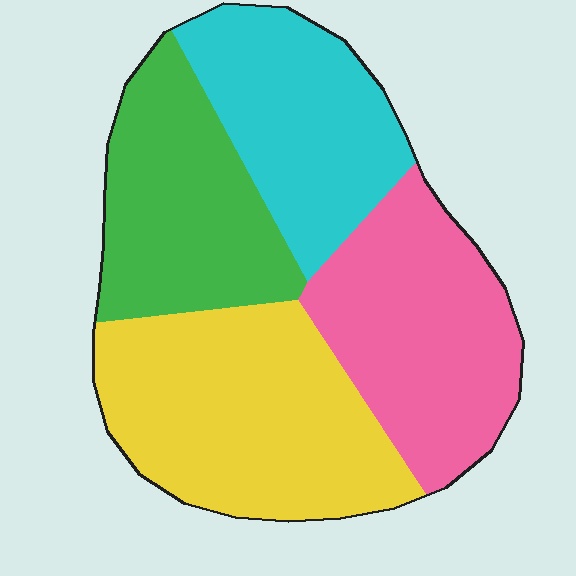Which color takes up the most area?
Yellow, at roughly 30%.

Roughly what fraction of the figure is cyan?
Cyan takes up about one fifth (1/5) of the figure.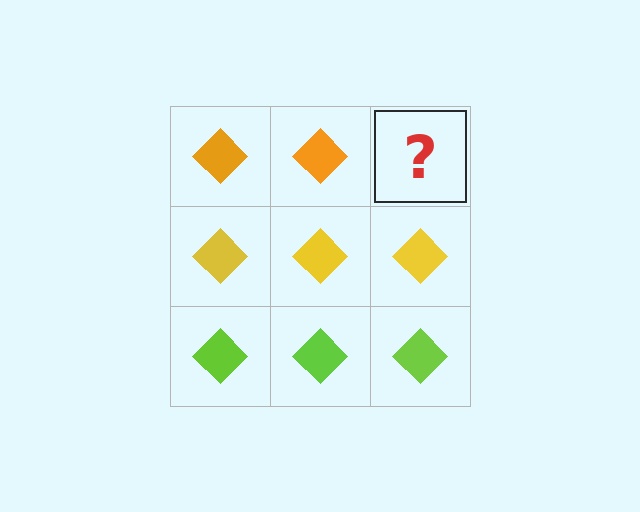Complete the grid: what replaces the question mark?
The question mark should be replaced with an orange diamond.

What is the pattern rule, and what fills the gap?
The rule is that each row has a consistent color. The gap should be filled with an orange diamond.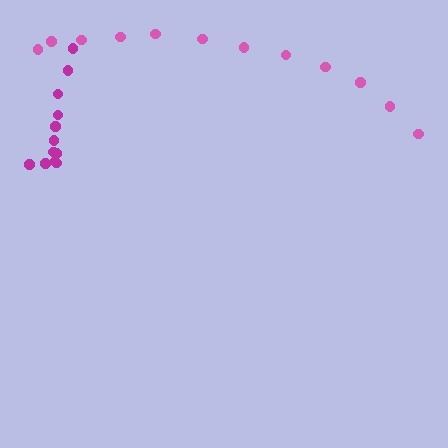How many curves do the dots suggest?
There are 2 distinct paths.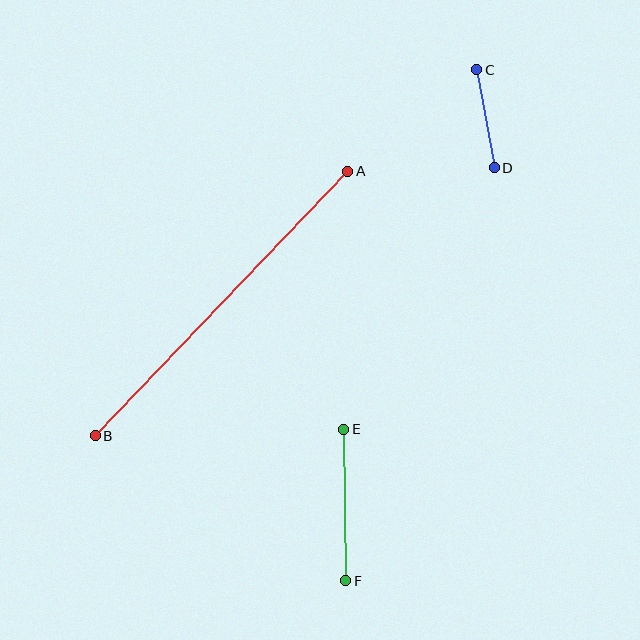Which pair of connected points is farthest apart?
Points A and B are farthest apart.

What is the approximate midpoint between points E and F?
The midpoint is at approximately (345, 505) pixels.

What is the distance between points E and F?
The distance is approximately 152 pixels.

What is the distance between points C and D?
The distance is approximately 100 pixels.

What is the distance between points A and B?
The distance is approximately 365 pixels.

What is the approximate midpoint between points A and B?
The midpoint is at approximately (221, 304) pixels.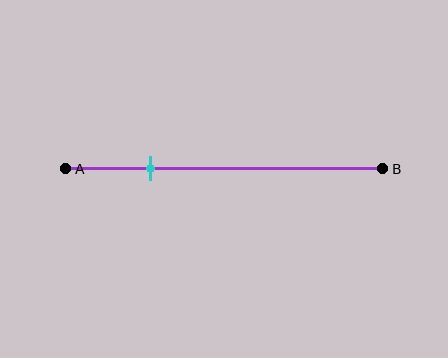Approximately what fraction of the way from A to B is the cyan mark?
The cyan mark is approximately 25% of the way from A to B.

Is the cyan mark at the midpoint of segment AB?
No, the mark is at about 25% from A, not at the 50% midpoint.